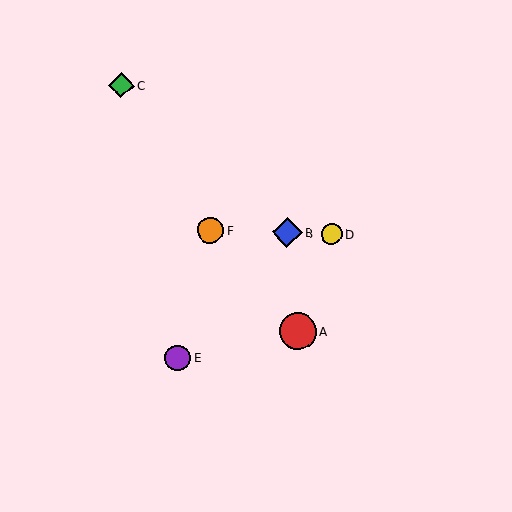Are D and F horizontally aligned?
Yes, both are at y≈234.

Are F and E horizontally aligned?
No, F is at y≈230 and E is at y≈358.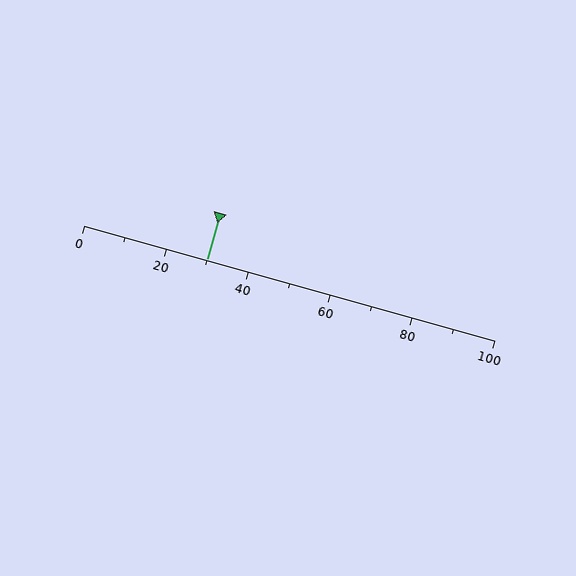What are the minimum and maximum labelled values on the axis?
The axis runs from 0 to 100.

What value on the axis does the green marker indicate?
The marker indicates approximately 30.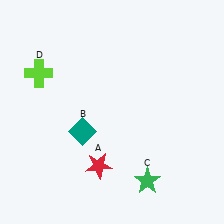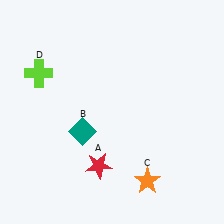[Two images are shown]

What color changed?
The star (C) changed from green in Image 1 to orange in Image 2.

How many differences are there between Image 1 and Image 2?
There is 1 difference between the two images.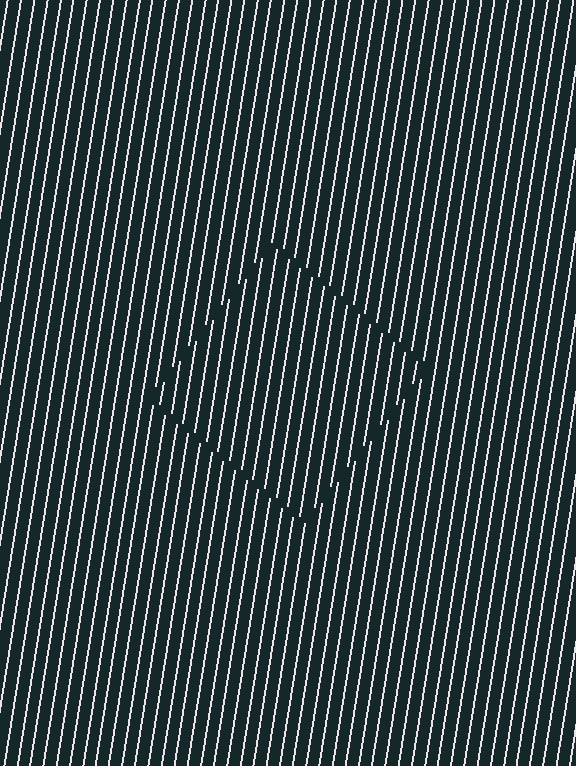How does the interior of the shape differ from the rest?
The interior of the shape contains the same grating, shifted by half a period — the contour is defined by the phase discontinuity where line-ends from the inner and outer gratings abut.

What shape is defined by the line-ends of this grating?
An illusory square. The interior of the shape contains the same grating, shifted by half a period — the contour is defined by the phase discontinuity where line-ends from the inner and outer gratings abut.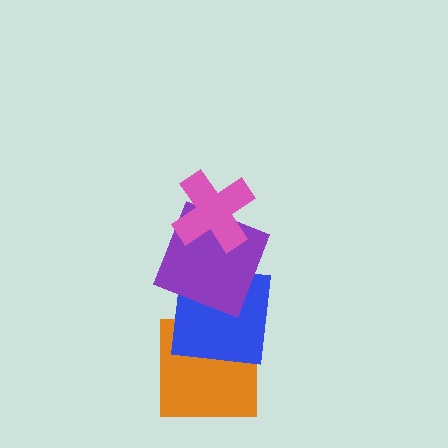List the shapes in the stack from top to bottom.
From top to bottom: the pink cross, the purple square, the blue square, the orange square.